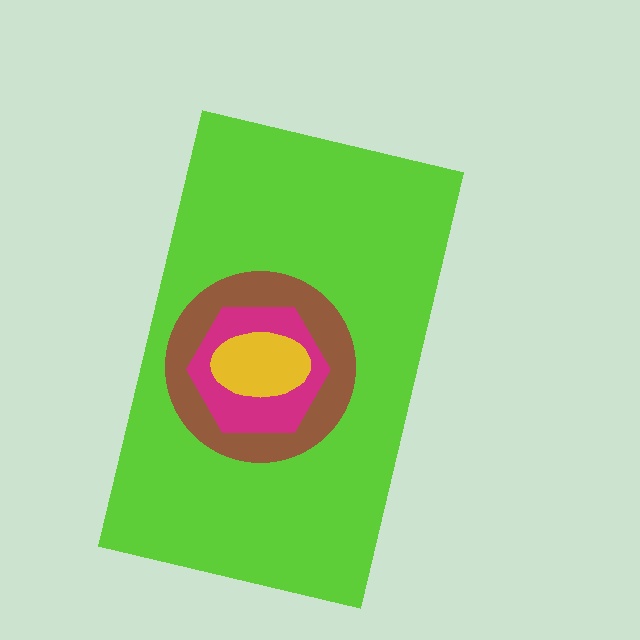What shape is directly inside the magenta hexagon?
The yellow ellipse.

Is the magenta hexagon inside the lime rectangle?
Yes.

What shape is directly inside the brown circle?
The magenta hexagon.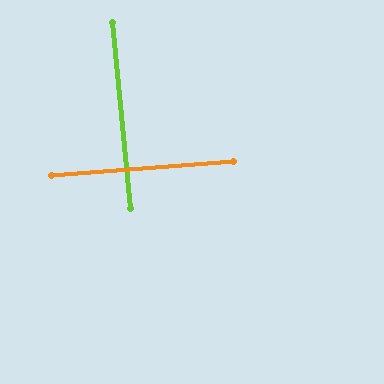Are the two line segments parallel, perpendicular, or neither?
Perpendicular — they meet at approximately 89°.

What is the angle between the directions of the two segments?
Approximately 89 degrees.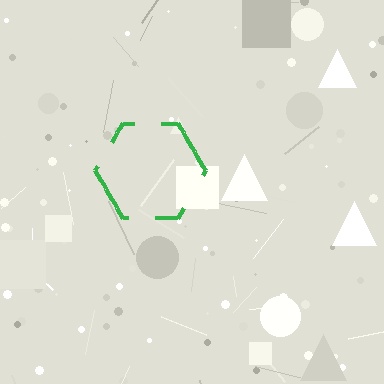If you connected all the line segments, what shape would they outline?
They would outline a hexagon.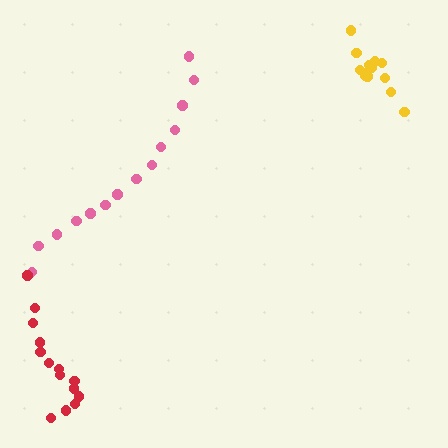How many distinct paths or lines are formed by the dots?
There are 3 distinct paths.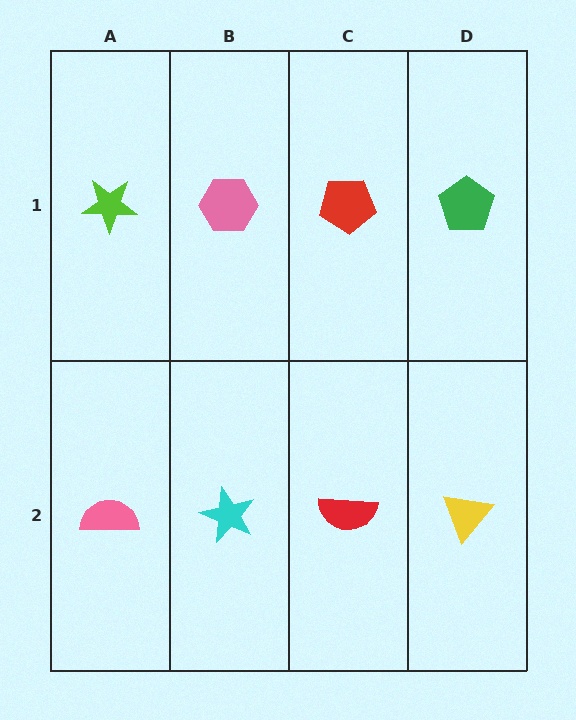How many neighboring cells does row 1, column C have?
3.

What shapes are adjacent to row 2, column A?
A lime star (row 1, column A), a cyan star (row 2, column B).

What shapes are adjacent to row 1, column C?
A red semicircle (row 2, column C), a pink hexagon (row 1, column B), a green pentagon (row 1, column D).